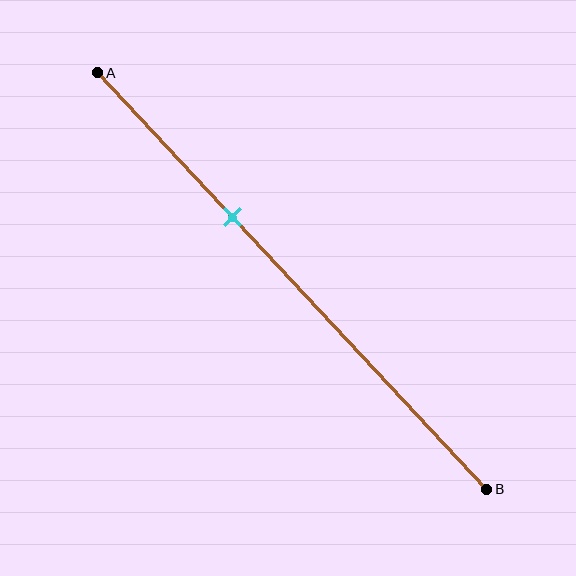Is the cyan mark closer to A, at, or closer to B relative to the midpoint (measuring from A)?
The cyan mark is closer to point A than the midpoint of segment AB.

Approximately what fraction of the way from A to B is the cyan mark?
The cyan mark is approximately 35% of the way from A to B.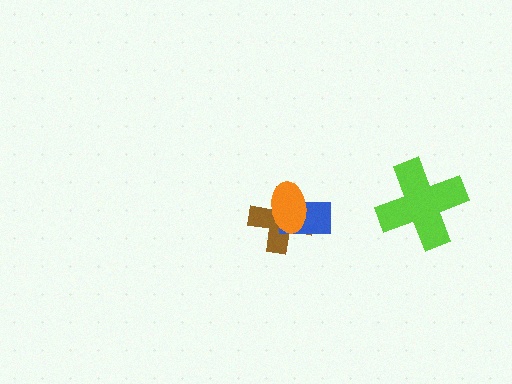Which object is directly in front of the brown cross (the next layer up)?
The blue rectangle is directly in front of the brown cross.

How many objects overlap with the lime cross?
0 objects overlap with the lime cross.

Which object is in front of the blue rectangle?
The orange ellipse is in front of the blue rectangle.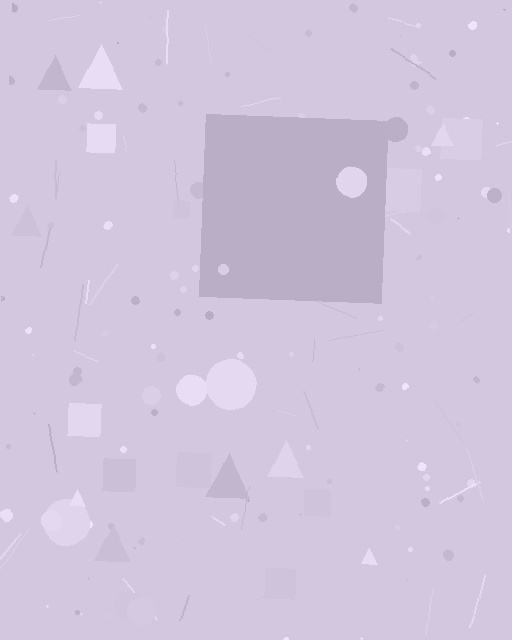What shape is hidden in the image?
A square is hidden in the image.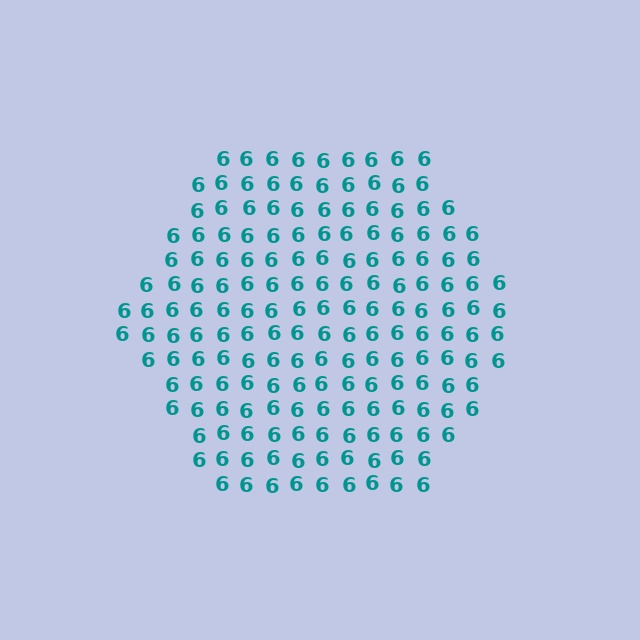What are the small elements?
The small elements are digit 6's.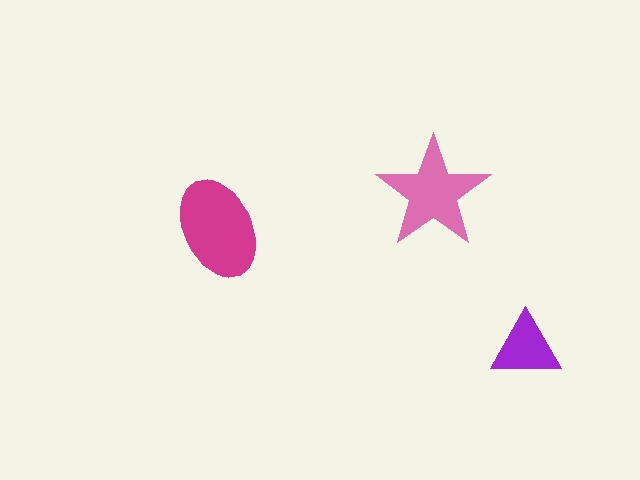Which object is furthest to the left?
The magenta ellipse is leftmost.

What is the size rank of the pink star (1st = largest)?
2nd.